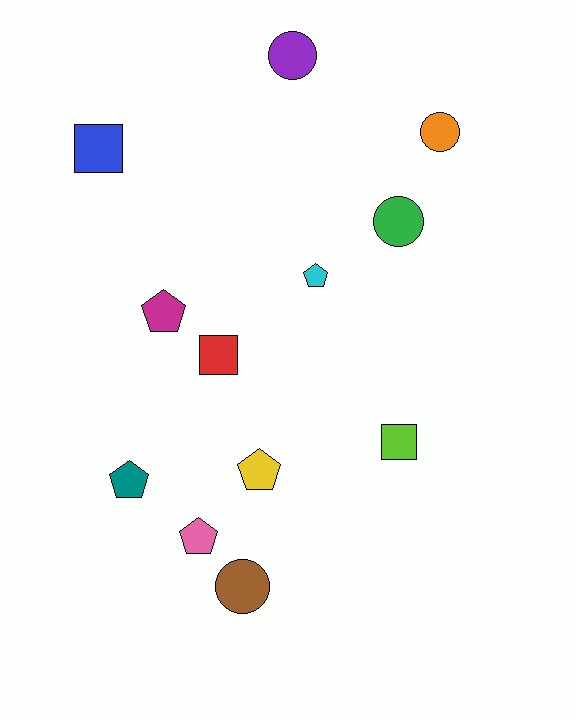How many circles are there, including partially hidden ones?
There are 4 circles.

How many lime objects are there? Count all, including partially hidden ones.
There is 1 lime object.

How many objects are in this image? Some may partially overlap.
There are 12 objects.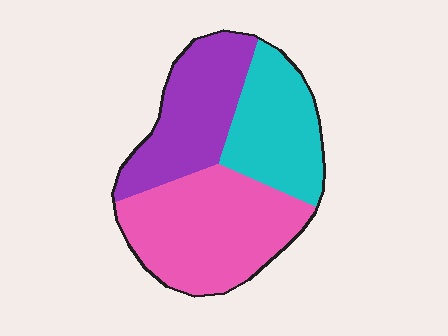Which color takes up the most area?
Pink, at roughly 40%.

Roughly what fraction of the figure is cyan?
Cyan covers roughly 30% of the figure.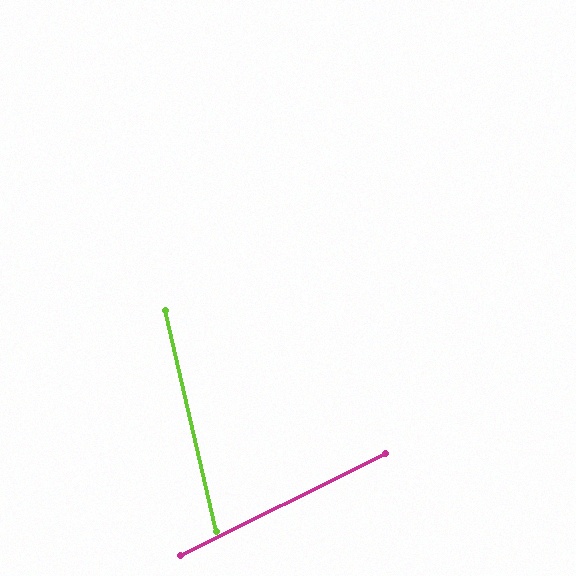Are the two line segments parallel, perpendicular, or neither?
Neither parallel nor perpendicular — they differ by about 77°.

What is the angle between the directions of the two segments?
Approximately 77 degrees.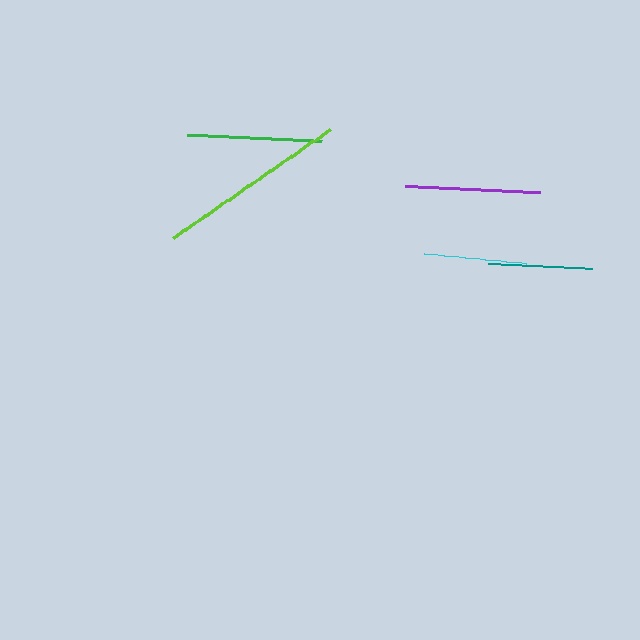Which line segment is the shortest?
The cyan line is the shortest at approximately 102 pixels.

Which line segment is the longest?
The lime line is the longest at approximately 191 pixels.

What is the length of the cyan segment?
The cyan segment is approximately 102 pixels long.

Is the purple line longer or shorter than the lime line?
The lime line is longer than the purple line.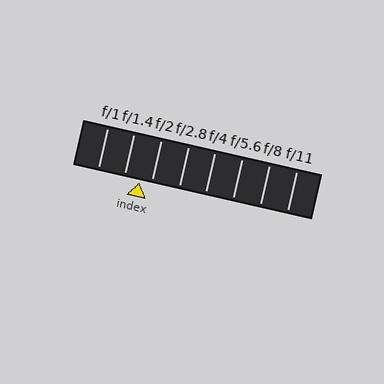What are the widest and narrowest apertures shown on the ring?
The widest aperture shown is f/1 and the narrowest is f/11.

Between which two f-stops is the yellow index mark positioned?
The index mark is between f/1.4 and f/2.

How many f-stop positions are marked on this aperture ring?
There are 8 f-stop positions marked.